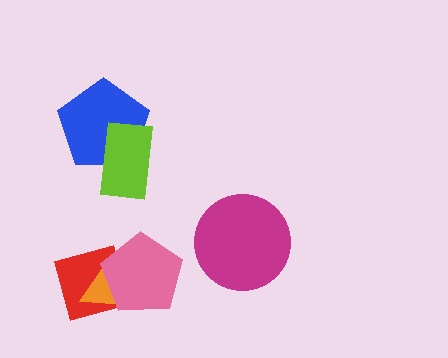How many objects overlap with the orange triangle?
2 objects overlap with the orange triangle.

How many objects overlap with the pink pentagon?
2 objects overlap with the pink pentagon.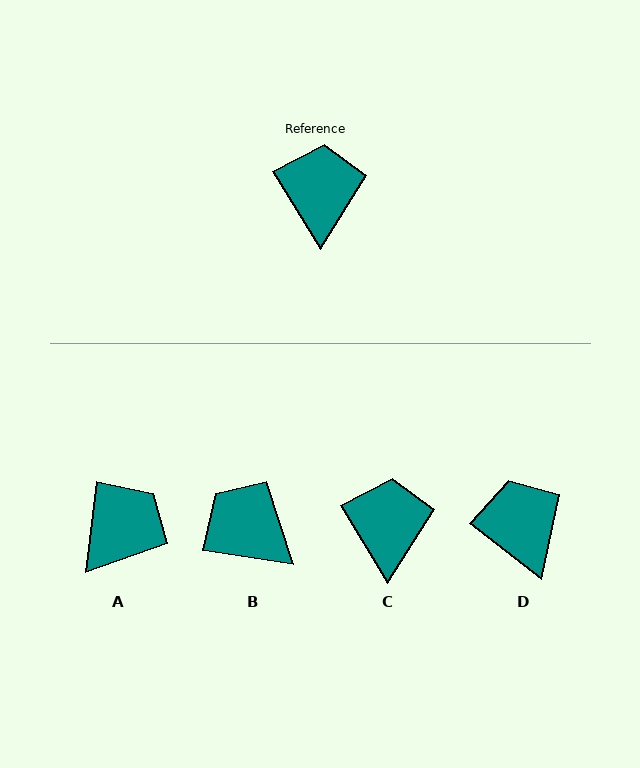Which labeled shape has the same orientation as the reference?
C.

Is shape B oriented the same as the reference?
No, it is off by about 50 degrees.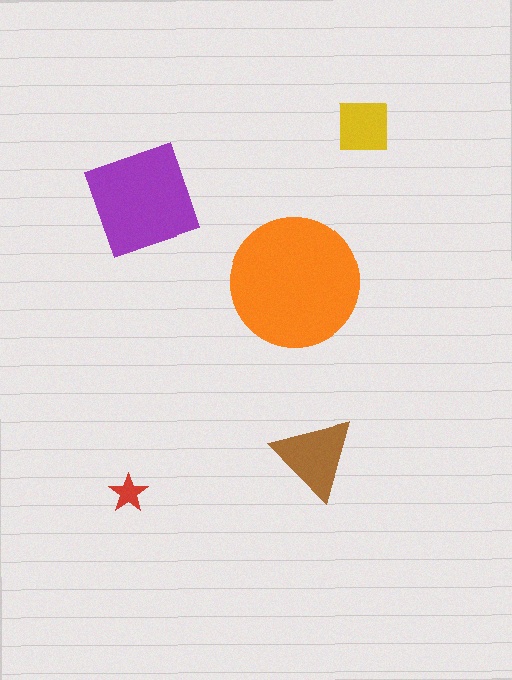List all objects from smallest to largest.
The red star, the yellow square, the brown triangle, the purple diamond, the orange circle.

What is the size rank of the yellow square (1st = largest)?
4th.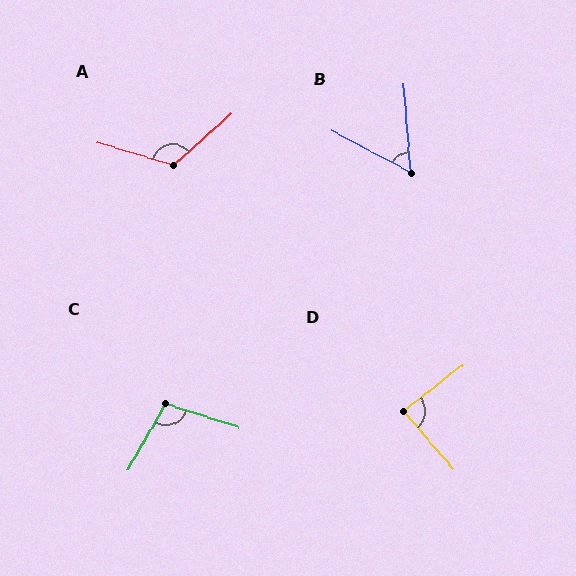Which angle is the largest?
A, at approximately 122 degrees.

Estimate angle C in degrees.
Approximately 102 degrees.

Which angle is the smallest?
B, at approximately 58 degrees.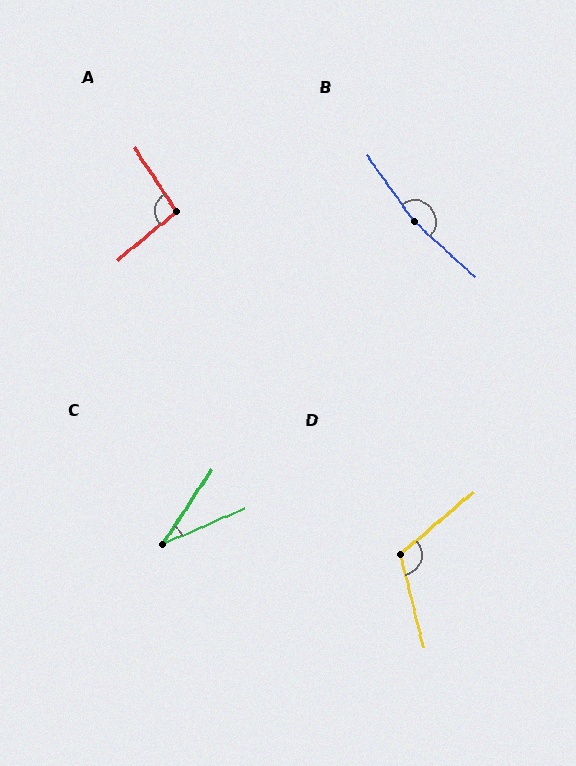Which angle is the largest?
B, at approximately 168 degrees.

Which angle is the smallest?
C, at approximately 33 degrees.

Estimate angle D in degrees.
Approximately 116 degrees.